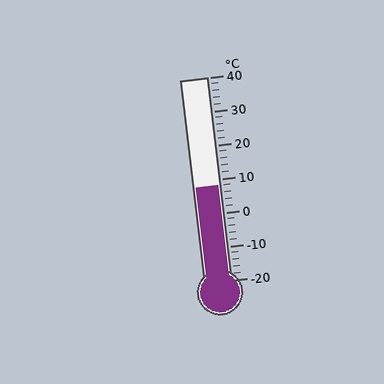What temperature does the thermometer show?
The thermometer shows approximately 8°C.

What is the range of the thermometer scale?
The thermometer scale ranges from -20°C to 40°C.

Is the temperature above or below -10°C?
The temperature is above -10°C.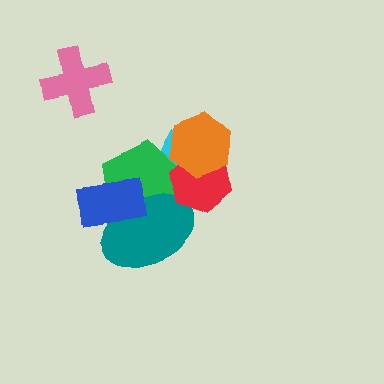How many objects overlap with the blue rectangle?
2 objects overlap with the blue rectangle.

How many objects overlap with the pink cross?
0 objects overlap with the pink cross.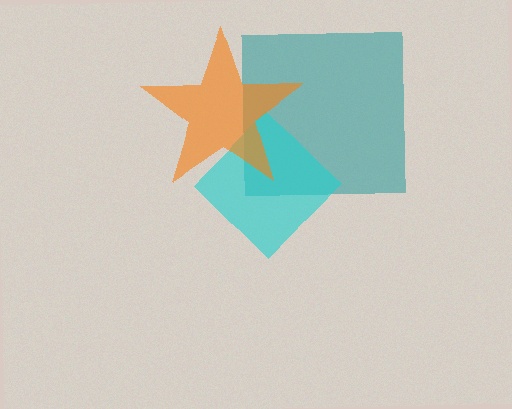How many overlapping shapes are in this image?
There are 3 overlapping shapes in the image.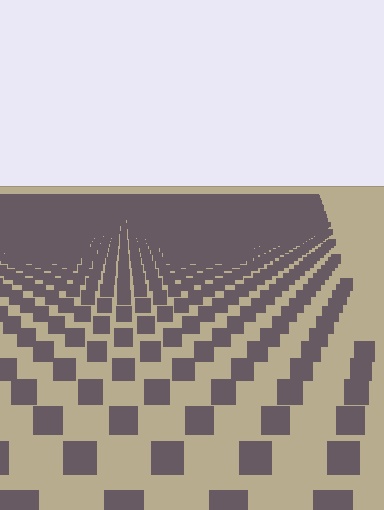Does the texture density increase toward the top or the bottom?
Density increases toward the top.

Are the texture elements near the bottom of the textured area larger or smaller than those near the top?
Larger. Near the bottom, elements are closer to the viewer and appear at a bigger on-screen size.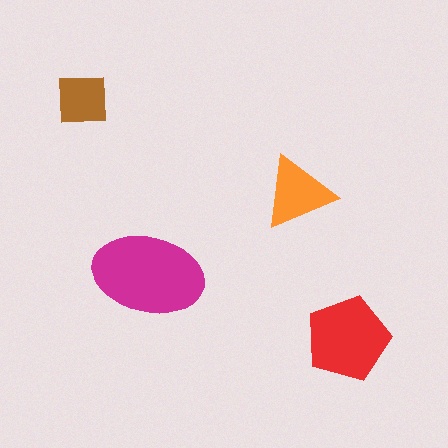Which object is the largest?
The magenta ellipse.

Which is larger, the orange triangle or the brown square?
The orange triangle.